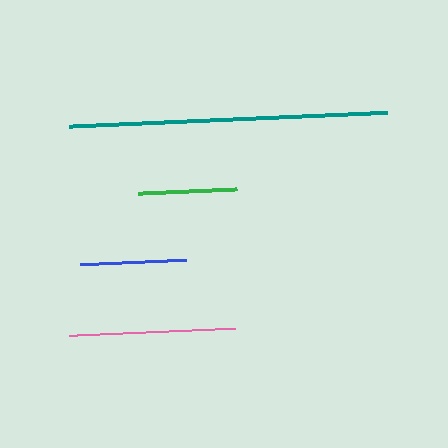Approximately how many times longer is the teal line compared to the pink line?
The teal line is approximately 1.9 times the length of the pink line.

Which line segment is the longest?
The teal line is the longest at approximately 319 pixels.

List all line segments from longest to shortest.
From longest to shortest: teal, pink, blue, green.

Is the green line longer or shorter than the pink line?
The pink line is longer than the green line.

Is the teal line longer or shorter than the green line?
The teal line is longer than the green line.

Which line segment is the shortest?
The green line is the shortest at approximately 99 pixels.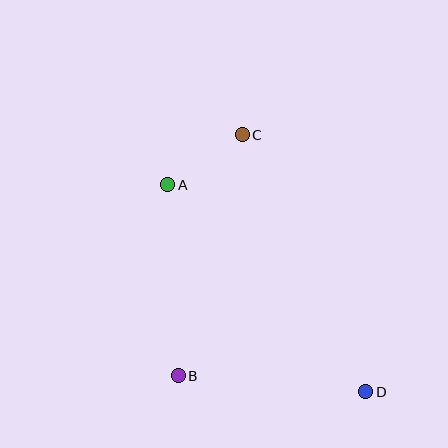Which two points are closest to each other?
Points A and C are closest to each other.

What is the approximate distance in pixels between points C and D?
The distance between C and D is approximately 285 pixels.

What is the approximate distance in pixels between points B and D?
The distance between B and D is approximately 188 pixels.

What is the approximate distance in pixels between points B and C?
The distance between B and C is approximately 249 pixels.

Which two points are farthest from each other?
Points A and D are farthest from each other.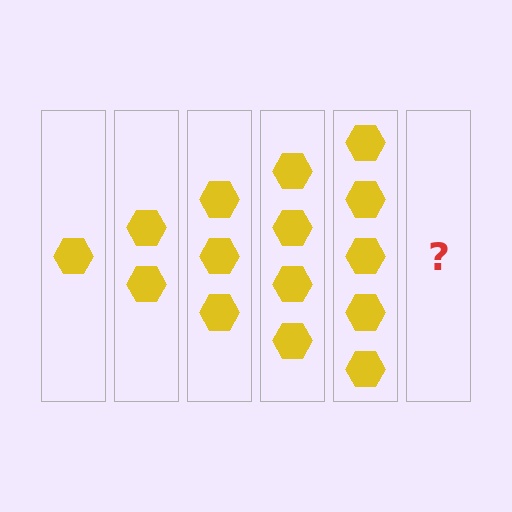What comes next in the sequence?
The next element should be 6 hexagons.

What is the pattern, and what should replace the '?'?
The pattern is that each step adds one more hexagon. The '?' should be 6 hexagons.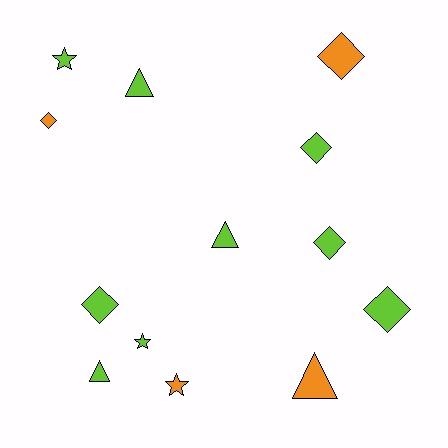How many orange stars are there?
There is 1 orange star.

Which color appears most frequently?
Lime, with 9 objects.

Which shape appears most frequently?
Diamond, with 6 objects.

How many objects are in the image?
There are 13 objects.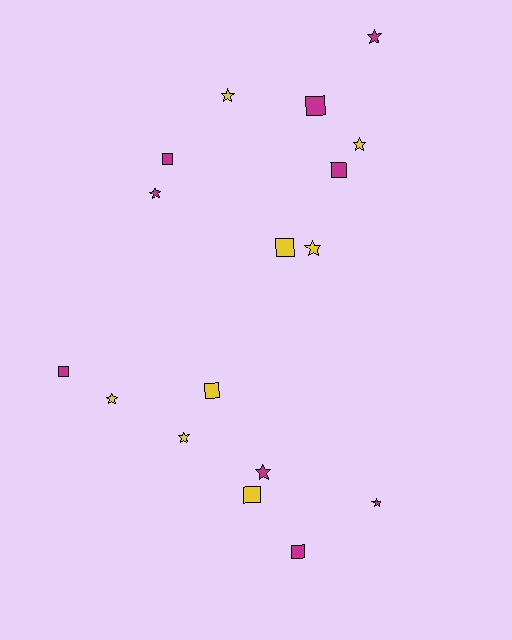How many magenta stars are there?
There are 4 magenta stars.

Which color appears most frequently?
Magenta, with 9 objects.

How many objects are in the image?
There are 17 objects.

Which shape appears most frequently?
Star, with 9 objects.